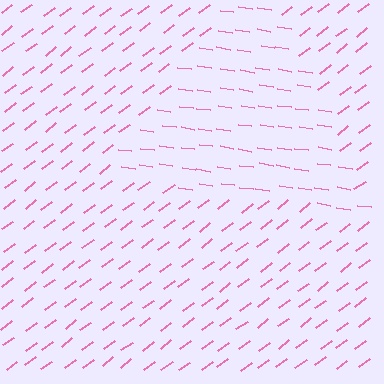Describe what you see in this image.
The image is filled with small pink line segments. A triangle region in the image has lines oriented differently from the surrounding lines, creating a visible texture boundary.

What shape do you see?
I see a triangle.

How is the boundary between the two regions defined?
The boundary is defined purely by a change in line orientation (approximately 45 degrees difference). All lines are the same color and thickness.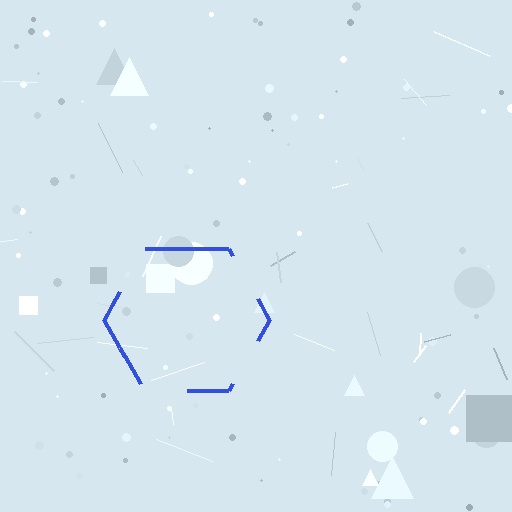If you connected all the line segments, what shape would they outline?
They would outline a hexagon.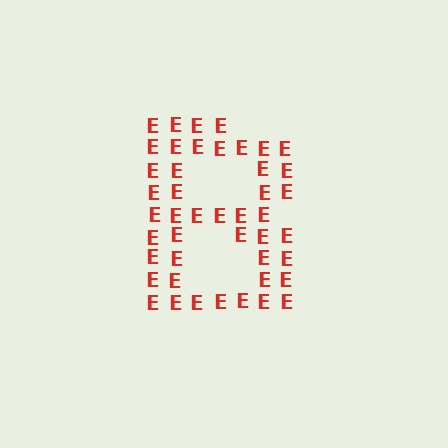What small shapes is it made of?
It is made of small letter E's.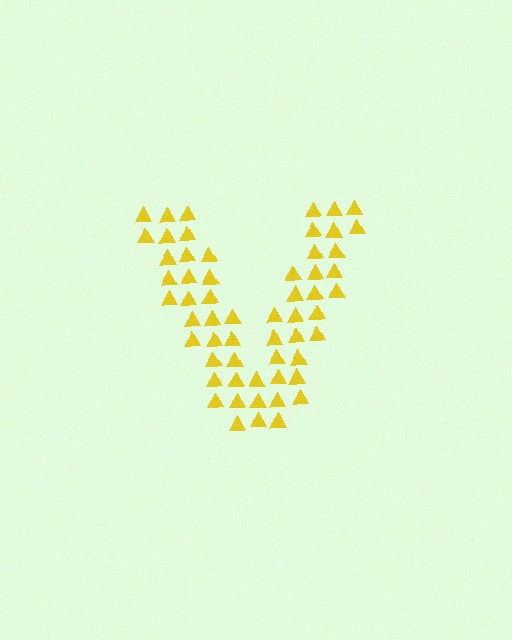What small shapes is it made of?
It is made of small triangles.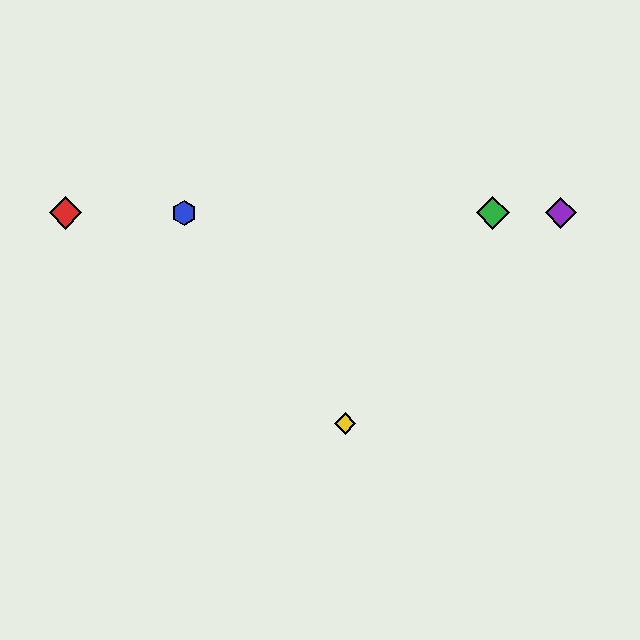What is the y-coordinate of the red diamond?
The red diamond is at y≈213.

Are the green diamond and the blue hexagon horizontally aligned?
Yes, both are at y≈213.